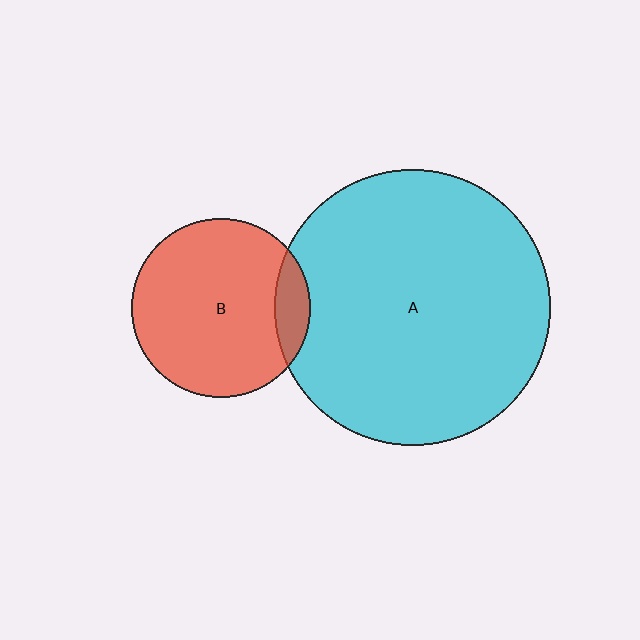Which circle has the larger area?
Circle A (cyan).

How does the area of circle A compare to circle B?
Approximately 2.4 times.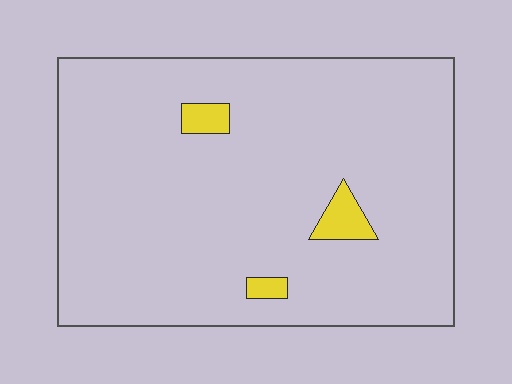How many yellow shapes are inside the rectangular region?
3.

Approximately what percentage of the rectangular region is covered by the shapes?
Approximately 5%.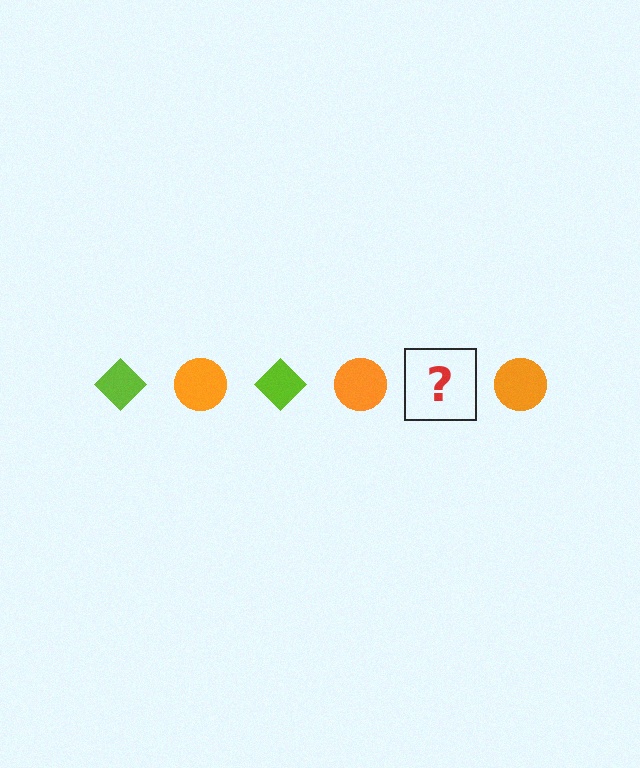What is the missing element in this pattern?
The missing element is a lime diamond.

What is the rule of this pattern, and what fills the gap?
The rule is that the pattern alternates between lime diamond and orange circle. The gap should be filled with a lime diamond.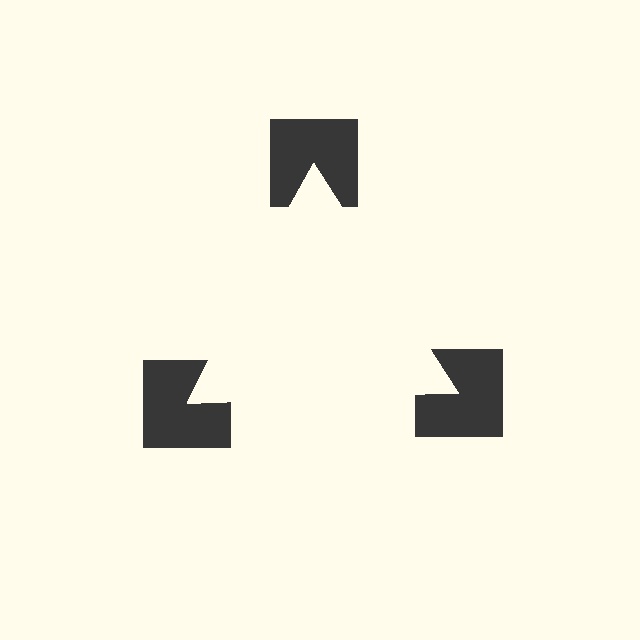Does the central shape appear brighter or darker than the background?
It typically appears slightly brighter than the background, even though no actual brightness change is drawn.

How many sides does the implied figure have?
3 sides.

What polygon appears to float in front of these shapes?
An illusory triangle — its edges are inferred from the aligned wedge cuts in the notched squares, not physically drawn.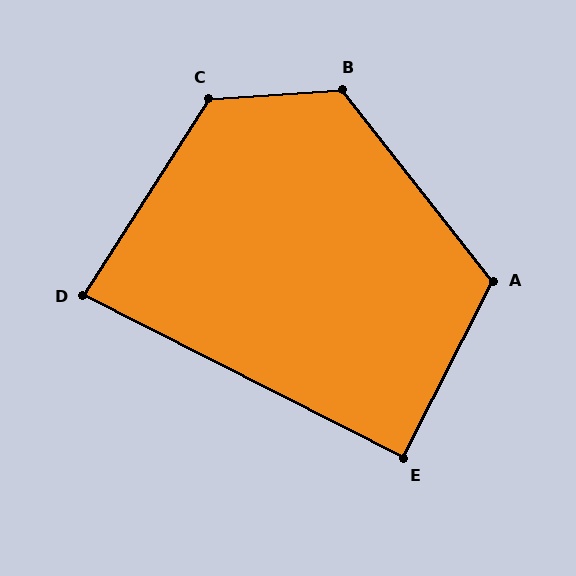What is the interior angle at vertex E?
Approximately 90 degrees (approximately right).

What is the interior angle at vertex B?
Approximately 124 degrees (obtuse).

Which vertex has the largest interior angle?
C, at approximately 126 degrees.